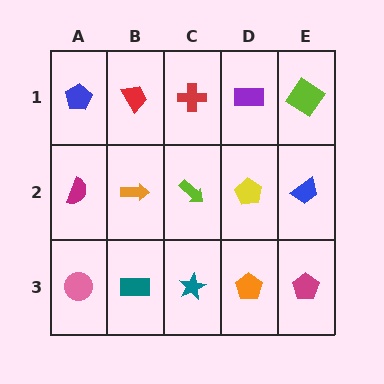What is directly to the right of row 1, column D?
A lime diamond.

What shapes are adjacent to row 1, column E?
A blue trapezoid (row 2, column E), a purple rectangle (row 1, column D).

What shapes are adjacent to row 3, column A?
A magenta semicircle (row 2, column A), a teal rectangle (row 3, column B).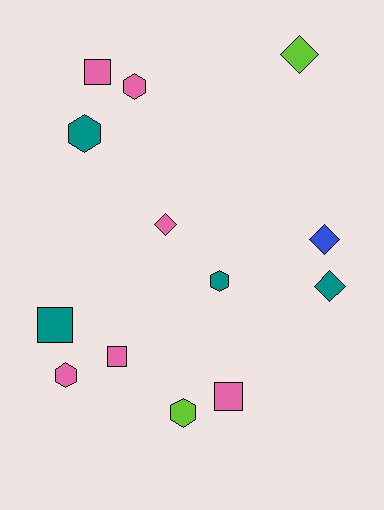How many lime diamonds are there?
There is 1 lime diamond.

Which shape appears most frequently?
Hexagon, with 5 objects.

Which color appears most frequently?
Pink, with 6 objects.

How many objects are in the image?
There are 13 objects.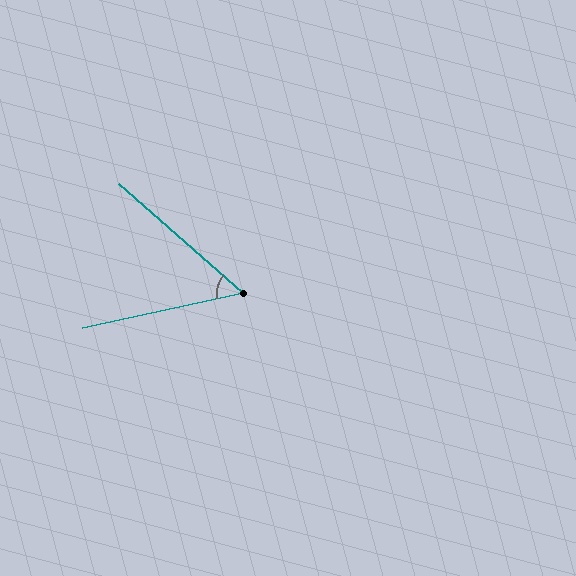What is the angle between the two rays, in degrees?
Approximately 53 degrees.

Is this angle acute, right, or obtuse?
It is acute.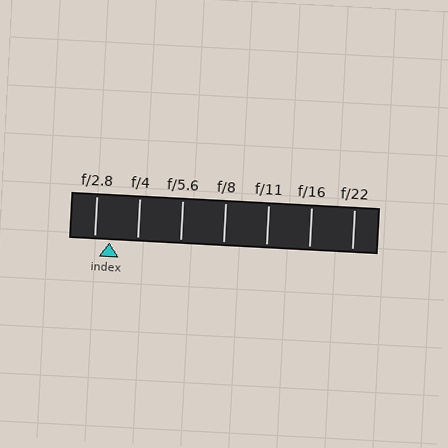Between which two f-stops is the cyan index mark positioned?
The index mark is between f/2.8 and f/4.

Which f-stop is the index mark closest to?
The index mark is closest to f/2.8.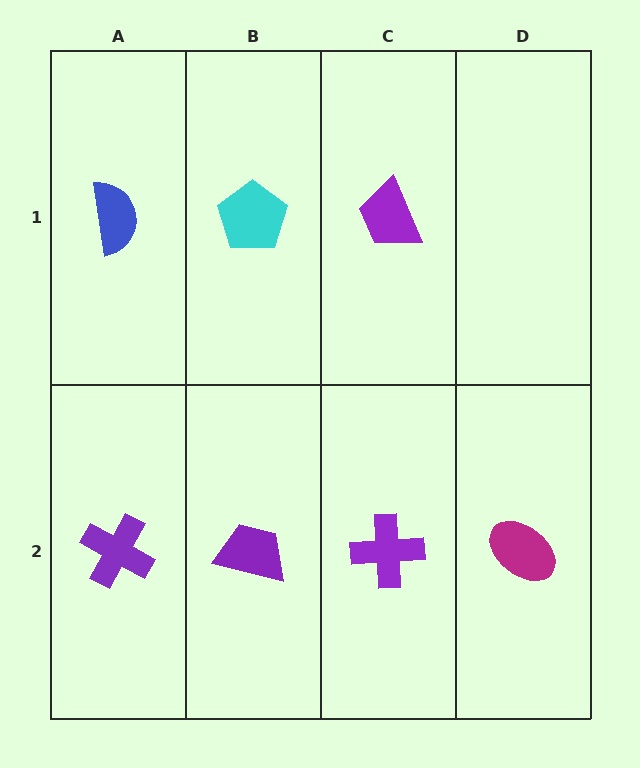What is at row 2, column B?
A purple trapezoid.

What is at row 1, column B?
A cyan pentagon.